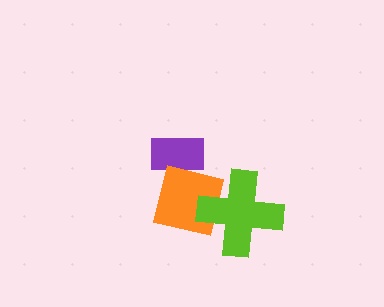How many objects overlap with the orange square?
2 objects overlap with the orange square.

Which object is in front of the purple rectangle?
The orange square is in front of the purple rectangle.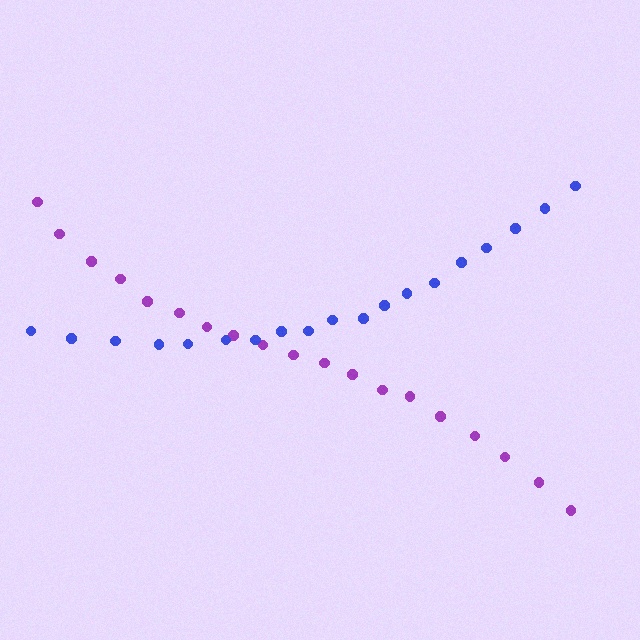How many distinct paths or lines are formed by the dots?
There are 2 distinct paths.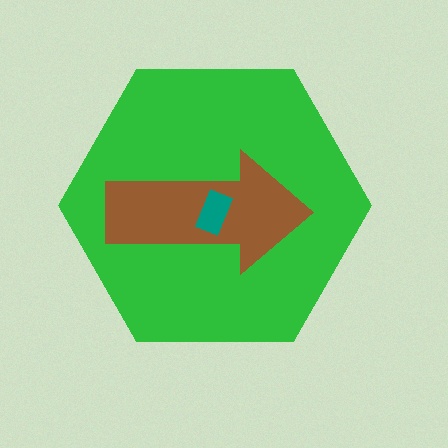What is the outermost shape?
The green hexagon.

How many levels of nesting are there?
3.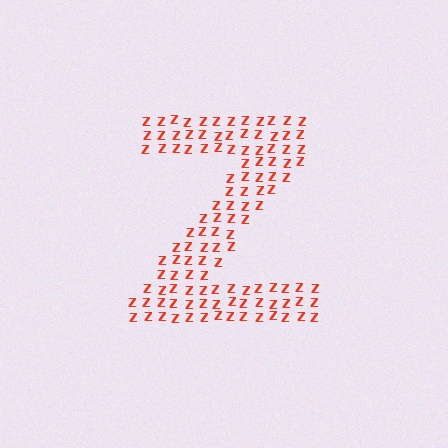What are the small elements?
The small elements are letter Z's.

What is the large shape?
The large shape is the letter Z.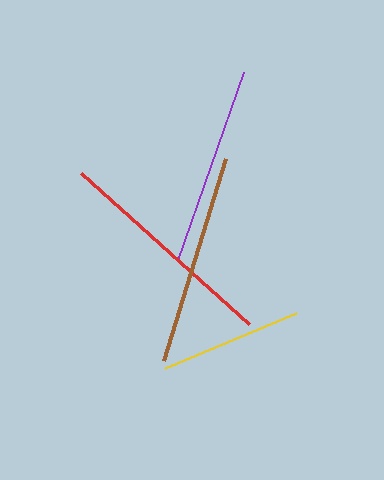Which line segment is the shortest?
The yellow line is the shortest at approximately 142 pixels.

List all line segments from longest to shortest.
From longest to shortest: red, brown, purple, yellow.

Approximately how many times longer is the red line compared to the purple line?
The red line is approximately 1.1 times the length of the purple line.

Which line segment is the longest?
The red line is the longest at approximately 226 pixels.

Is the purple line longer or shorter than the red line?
The red line is longer than the purple line.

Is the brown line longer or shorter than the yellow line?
The brown line is longer than the yellow line.